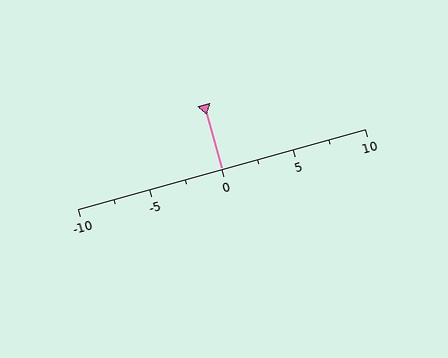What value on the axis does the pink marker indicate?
The marker indicates approximately 0.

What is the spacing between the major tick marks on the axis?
The major ticks are spaced 5 apart.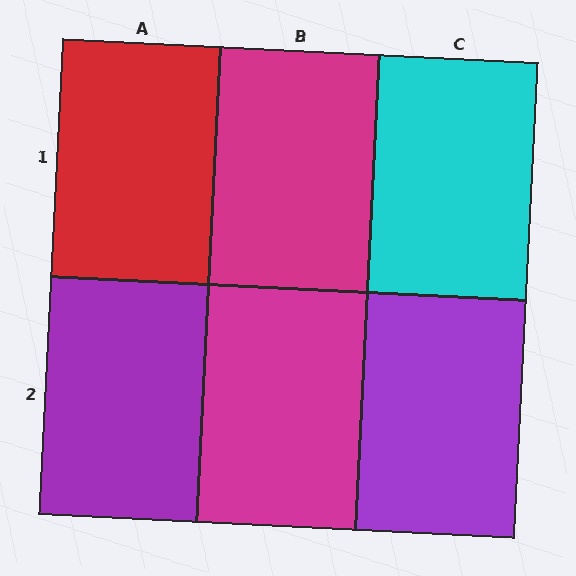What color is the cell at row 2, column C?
Purple.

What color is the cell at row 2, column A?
Purple.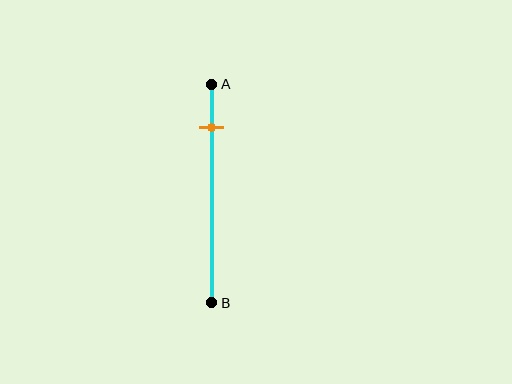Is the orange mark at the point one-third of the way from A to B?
No, the mark is at about 20% from A, not at the 33% one-third point.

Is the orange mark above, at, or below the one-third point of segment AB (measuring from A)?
The orange mark is above the one-third point of segment AB.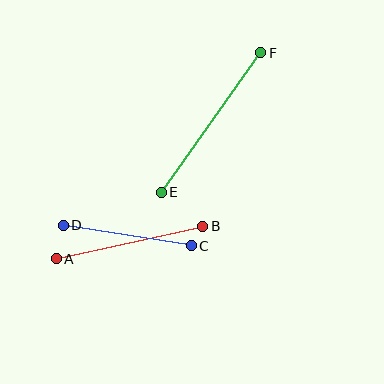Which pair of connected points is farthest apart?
Points E and F are farthest apart.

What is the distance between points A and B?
The distance is approximately 150 pixels.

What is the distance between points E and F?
The distance is approximately 171 pixels.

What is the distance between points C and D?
The distance is approximately 130 pixels.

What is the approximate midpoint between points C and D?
The midpoint is at approximately (127, 235) pixels.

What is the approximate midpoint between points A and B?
The midpoint is at approximately (130, 243) pixels.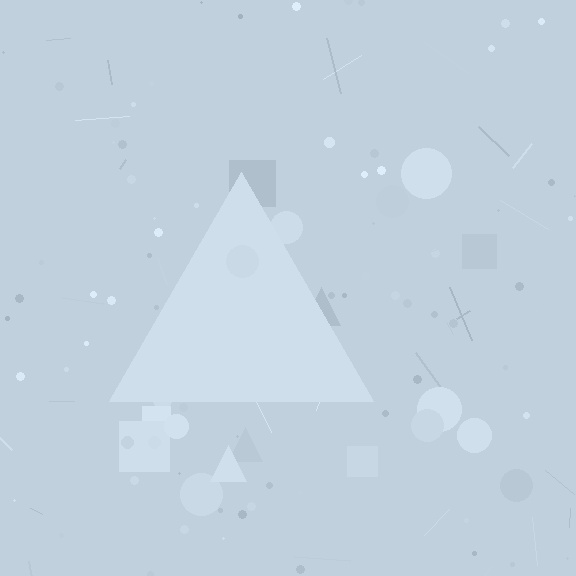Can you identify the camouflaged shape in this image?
The camouflaged shape is a triangle.